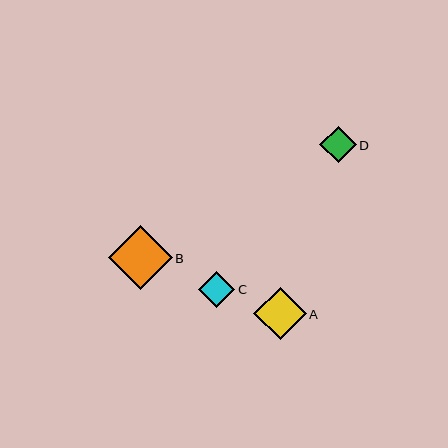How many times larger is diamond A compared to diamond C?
Diamond A is approximately 1.5 times the size of diamond C.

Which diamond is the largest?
Diamond B is the largest with a size of approximately 64 pixels.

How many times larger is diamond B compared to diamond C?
Diamond B is approximately 1.8 times the size of diamond C.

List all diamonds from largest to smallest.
From largest to smallest: B, A, D, C.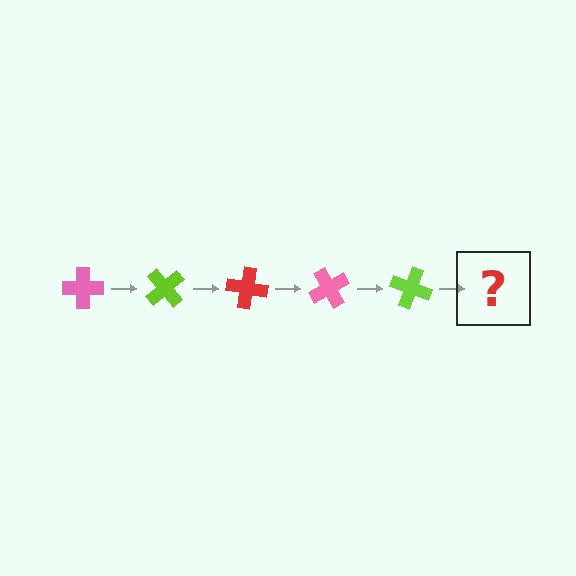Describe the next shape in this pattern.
It should be a red cross, rotated 250 degrees from the start.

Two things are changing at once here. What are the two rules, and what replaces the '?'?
The two rules are that it rotates 50 degrees each step and the color cycles through pink, lime, and red. The '?' should be a red cross, rotated 250 degrees from the start.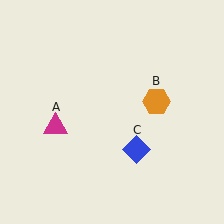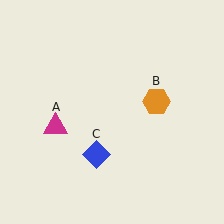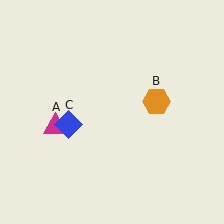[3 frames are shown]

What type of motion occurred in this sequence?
The blue diamond (object C) rotated clockwise around the center of the scene.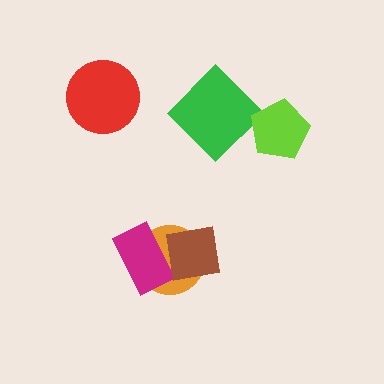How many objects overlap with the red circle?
0 objects overlap with the red circle.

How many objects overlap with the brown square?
2 objects overlap with the brown square.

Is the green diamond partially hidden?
Yes, it is partially covered by another shape.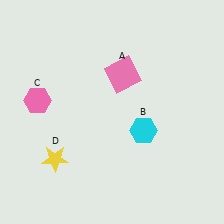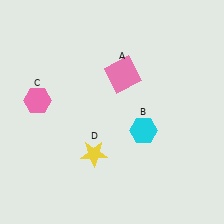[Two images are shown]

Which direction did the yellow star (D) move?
The yellow star (D) moved right.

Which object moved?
The yellow star (D) moved right.